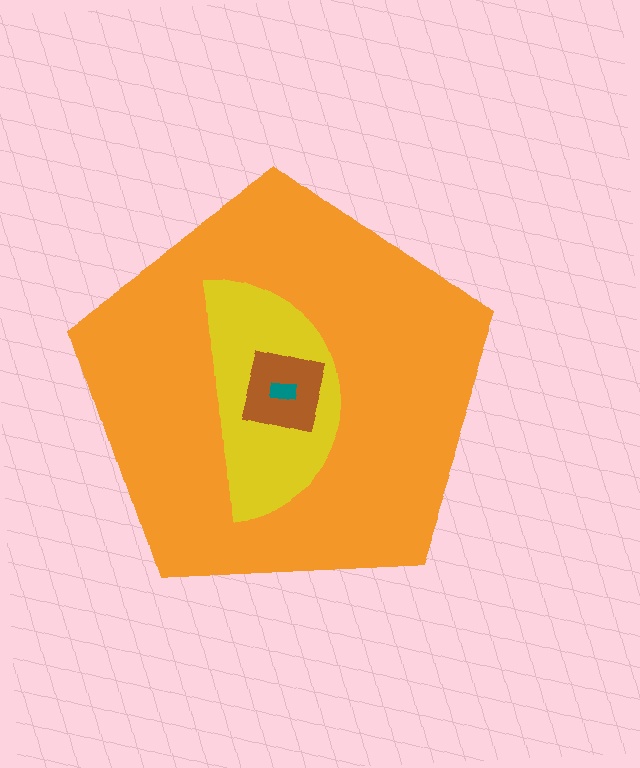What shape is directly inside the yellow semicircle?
The brown square.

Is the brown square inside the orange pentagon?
Yes.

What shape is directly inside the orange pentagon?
The yellow semicircle.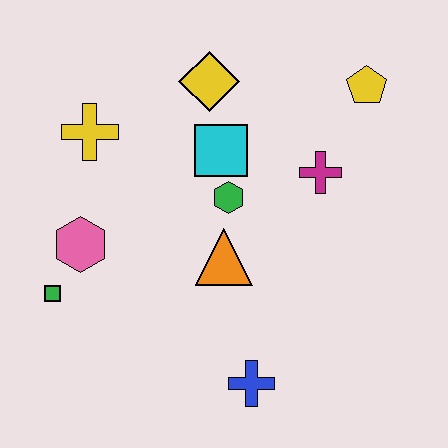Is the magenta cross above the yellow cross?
No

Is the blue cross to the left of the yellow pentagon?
Yes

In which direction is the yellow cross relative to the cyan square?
The yellow cross is to the left of the cyan square.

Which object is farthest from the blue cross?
The yellow pentagon is farthest from the blue cross.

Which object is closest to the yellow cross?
The pink hexagon is closest to the yellow cross.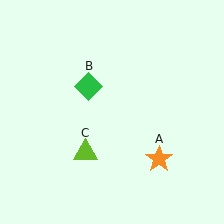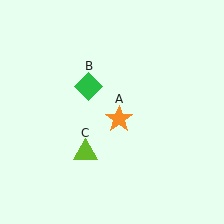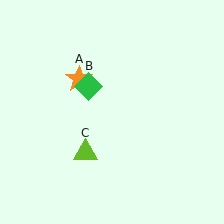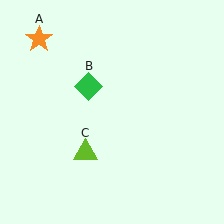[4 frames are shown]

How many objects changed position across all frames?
1 object changed position: orange star (object A).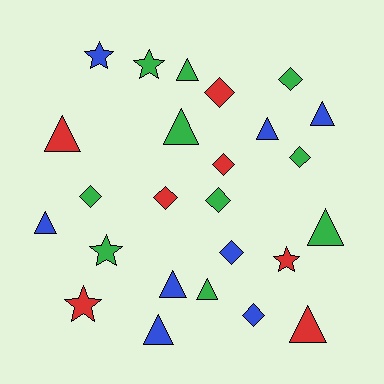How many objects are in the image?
There are 25 objects.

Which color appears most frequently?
Green, with 10 objects.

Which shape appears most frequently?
Triangle, with 11 objects.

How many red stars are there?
There are 2 red stars.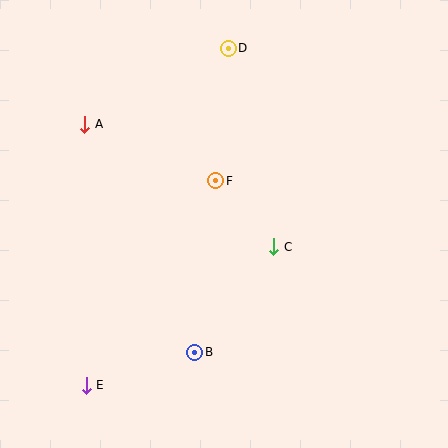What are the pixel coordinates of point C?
Point C is at (274, 247).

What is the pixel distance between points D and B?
The distance between D and B is 306 pixels.